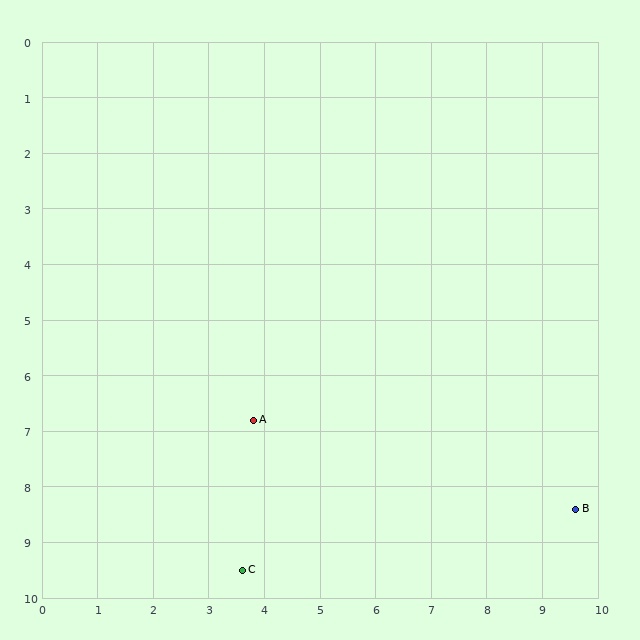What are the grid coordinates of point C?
Point C is at approximately (3.6, 9.5).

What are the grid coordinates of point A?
Point A is at approximately (3.8, 6.8).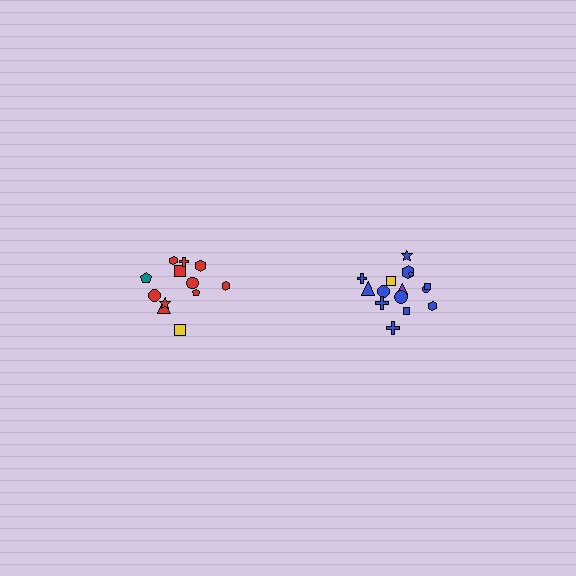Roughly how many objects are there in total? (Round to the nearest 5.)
Roughly 25 objects in total.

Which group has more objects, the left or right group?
The right group.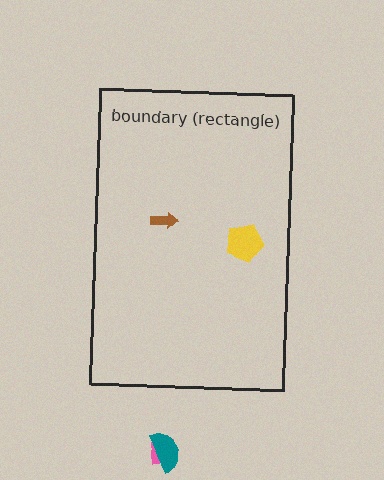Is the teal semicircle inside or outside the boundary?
Outside.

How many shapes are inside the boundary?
2 inside, 2 outside.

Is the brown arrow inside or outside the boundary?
Inside.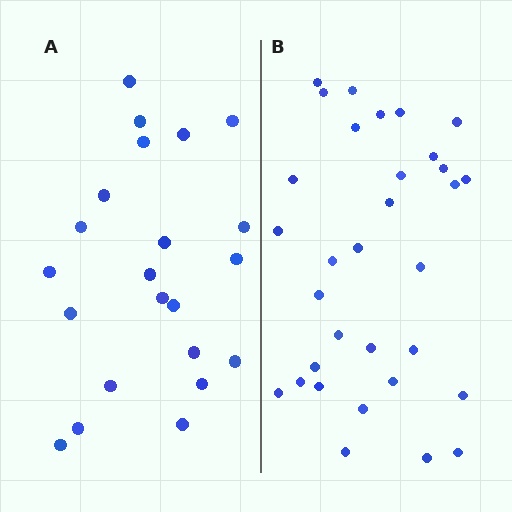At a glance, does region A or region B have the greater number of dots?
Region B (the right region) has more dots.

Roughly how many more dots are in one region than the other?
Region B has roughly 10 or so more dots than region A.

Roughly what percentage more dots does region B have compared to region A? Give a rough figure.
About 45% more.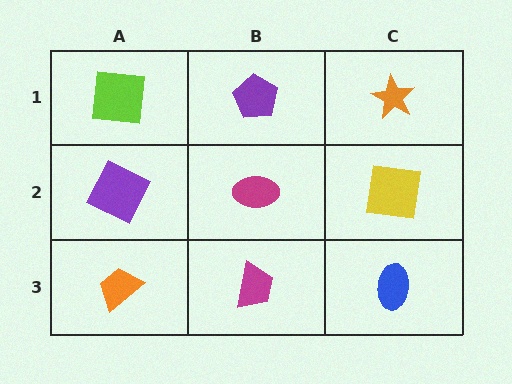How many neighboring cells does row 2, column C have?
3.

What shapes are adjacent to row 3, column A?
A purple square (row 2, column A), a magenta trapezoid (row 3, column B).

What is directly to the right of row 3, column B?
A blue ellipse.